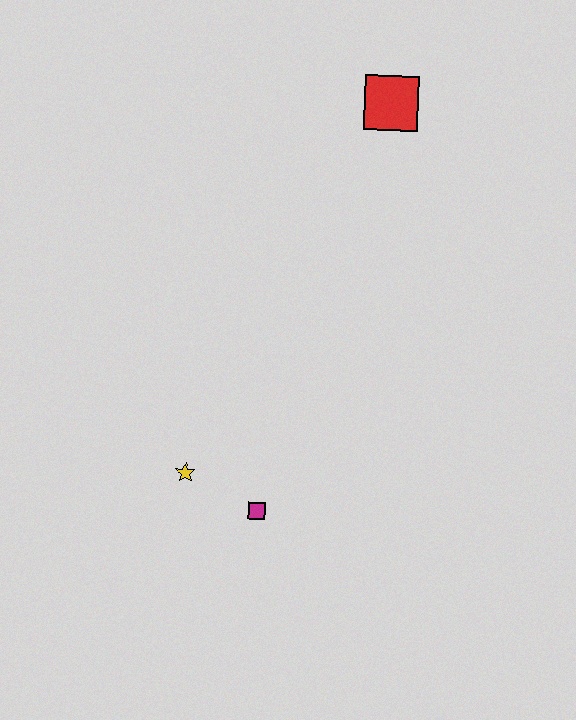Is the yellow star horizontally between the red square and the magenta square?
No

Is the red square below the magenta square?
No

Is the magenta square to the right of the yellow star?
Yes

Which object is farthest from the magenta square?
The red square is farthest from the magenta square.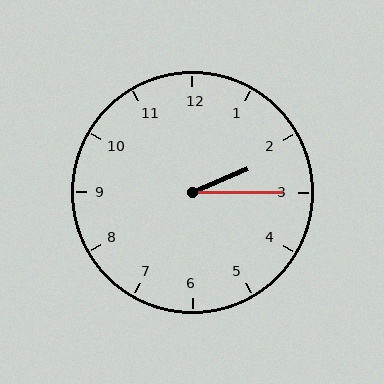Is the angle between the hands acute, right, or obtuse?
It is acute.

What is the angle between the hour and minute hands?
Approximately 22 degrees.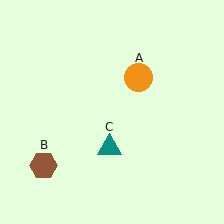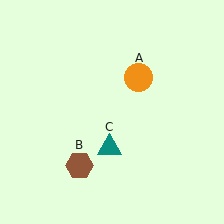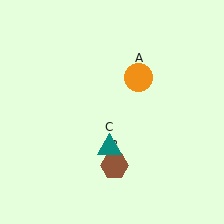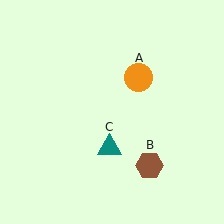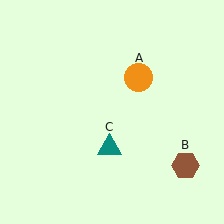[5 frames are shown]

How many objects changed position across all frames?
1 object changed position: brown hexagon (object B).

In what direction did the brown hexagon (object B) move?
The brown hexagon (object B) moved right.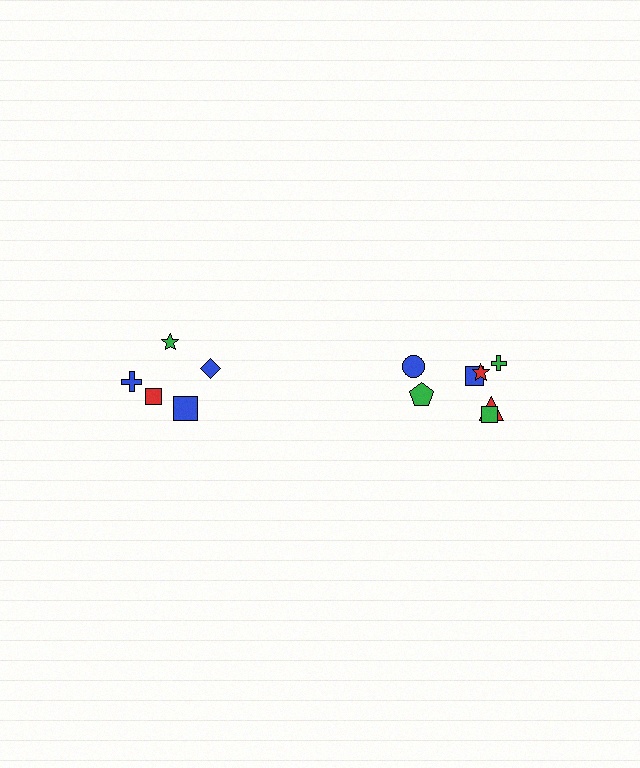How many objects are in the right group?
There are 7 objects.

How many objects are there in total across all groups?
There are 12 objects.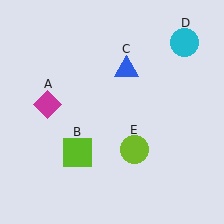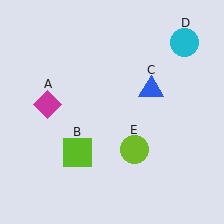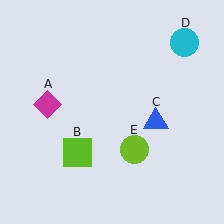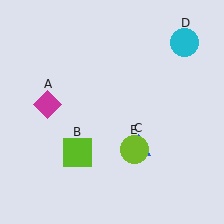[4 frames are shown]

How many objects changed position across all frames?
1 object changed position: blue triangle (object C).